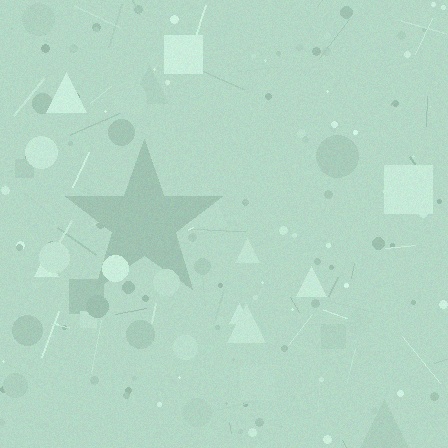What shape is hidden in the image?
A star is hidden in the image.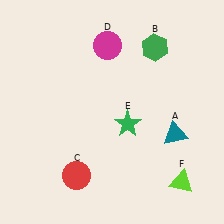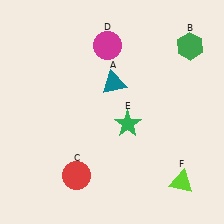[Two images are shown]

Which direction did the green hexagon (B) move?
The green hexagon (B) moved right.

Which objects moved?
The objects that moved are: the teal triangle (A), the green hexagon (B).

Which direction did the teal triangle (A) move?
The teal triangle (A) moved left.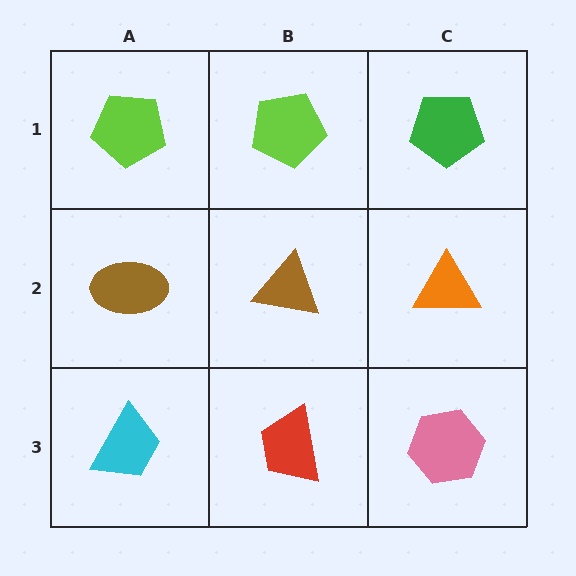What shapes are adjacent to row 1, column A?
A brown ellipse (row 2, column A), a lime pentagon (row 1, column B).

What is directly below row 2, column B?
A red trapezoid.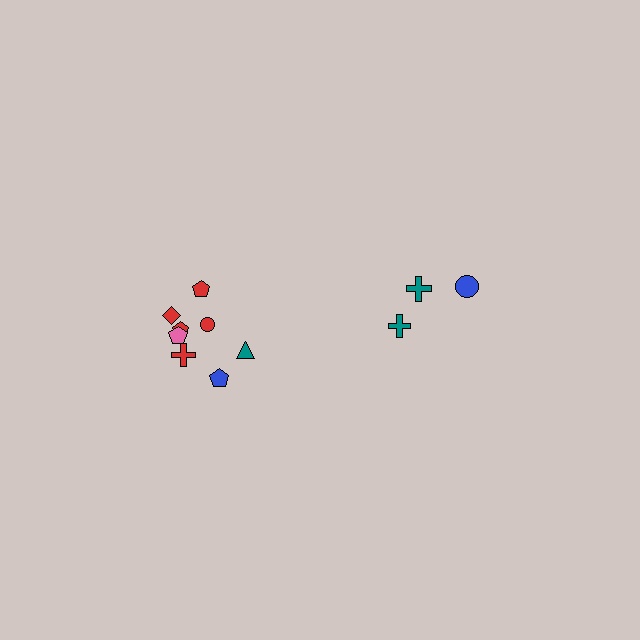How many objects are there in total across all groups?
There are 11 objects.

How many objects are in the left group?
There are 8 objects.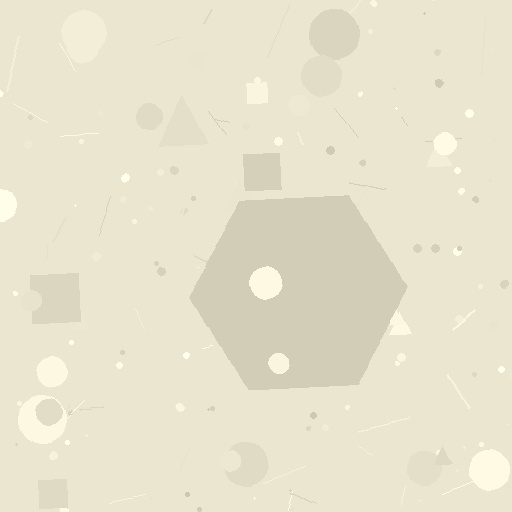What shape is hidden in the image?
A hexagon is hidden in the image.